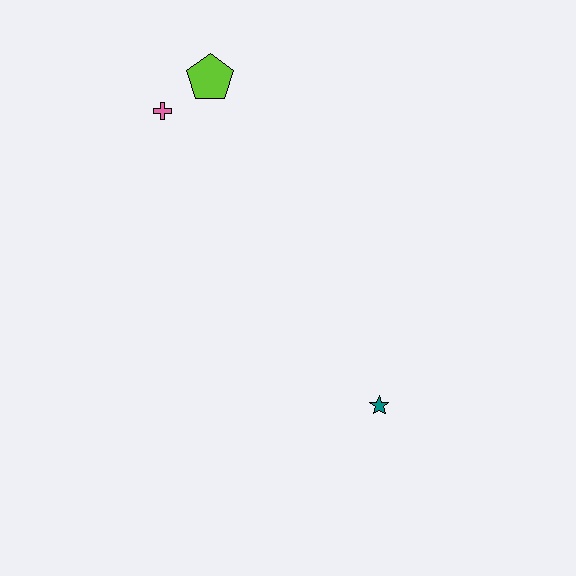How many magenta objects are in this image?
There are no magenta objects.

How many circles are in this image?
There are no circles.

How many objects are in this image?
There are 3 objects.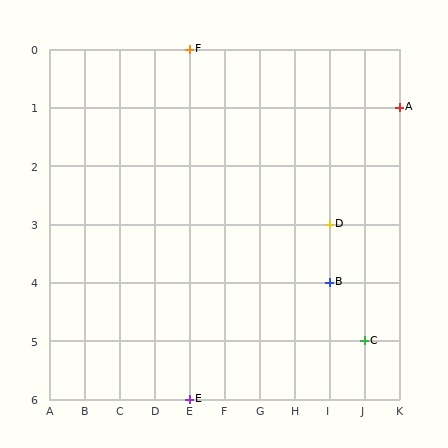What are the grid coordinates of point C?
Point C is at grid coordinates (J, 5).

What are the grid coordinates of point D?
Point D is at grid coordinates (I, 3).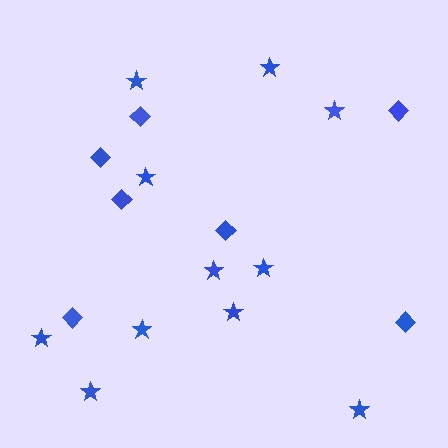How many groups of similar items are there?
There are 2 groups: one group of diamonds (7) and one group of stars (11).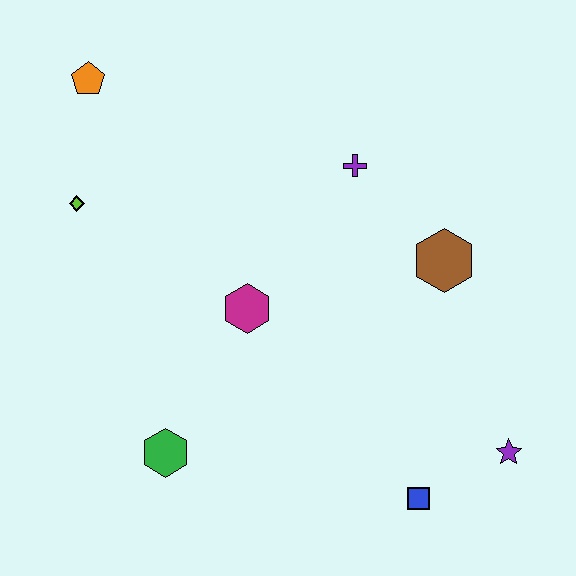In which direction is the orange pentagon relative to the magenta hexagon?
The orange pentagon is above the magenta hexagon.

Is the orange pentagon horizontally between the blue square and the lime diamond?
Yes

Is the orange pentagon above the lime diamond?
Yes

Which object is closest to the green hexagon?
The magenta hexagon is closest to the green hexagon.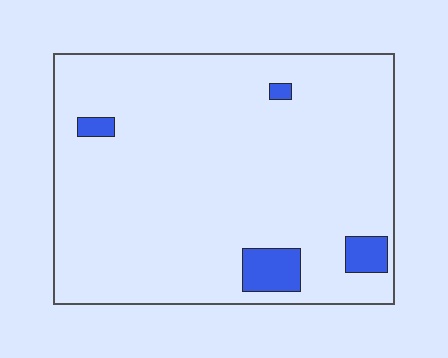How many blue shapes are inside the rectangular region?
4.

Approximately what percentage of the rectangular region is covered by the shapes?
Approximately 5%.